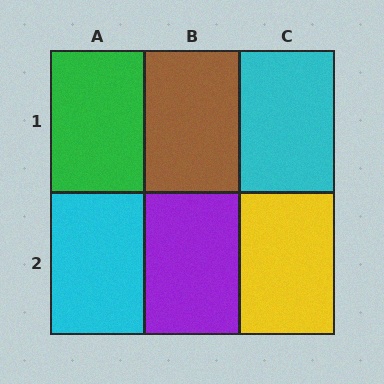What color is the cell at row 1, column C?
Cyan.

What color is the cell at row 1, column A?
Green.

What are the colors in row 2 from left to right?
Cyan, purple, yellow.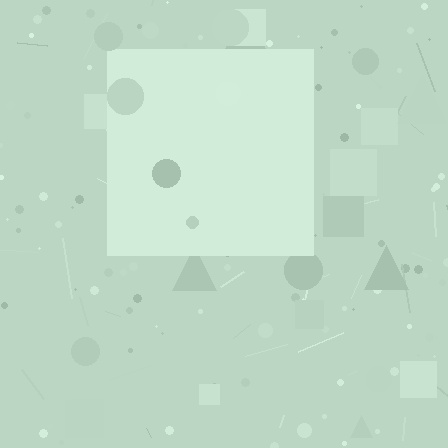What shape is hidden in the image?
A square is hidden in the image.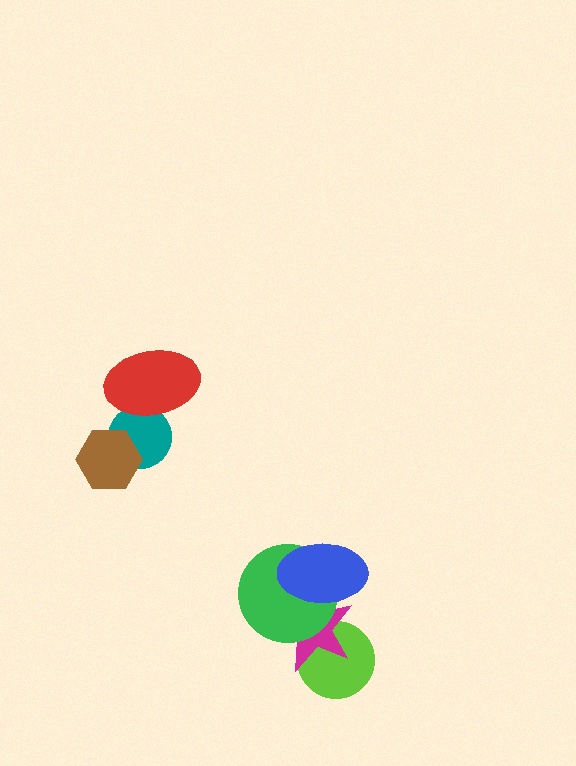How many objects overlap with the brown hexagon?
1 object overlaps with the brown hexagon.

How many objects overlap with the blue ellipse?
2 objects overlap with the blue ellipse.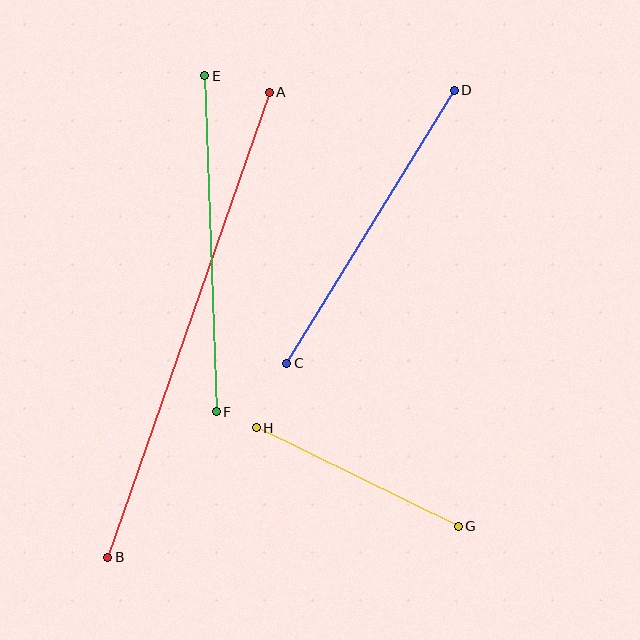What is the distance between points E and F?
The distance is approximately 337 pixels.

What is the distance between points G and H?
The distance is approximately 225 pixels.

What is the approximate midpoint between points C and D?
The midpoint is at approximately (371, 227) pixels.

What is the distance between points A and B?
The distance is approximately 492 pixels.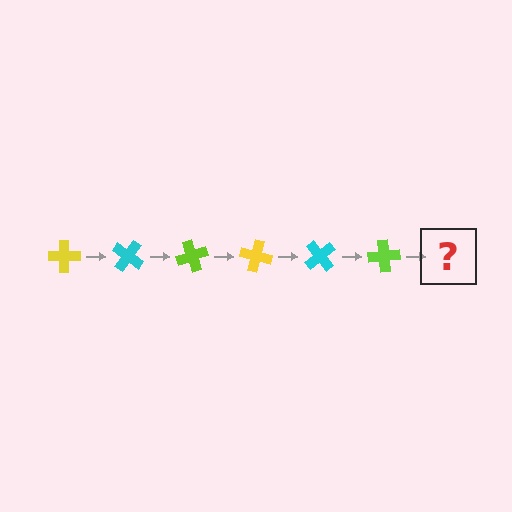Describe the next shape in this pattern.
It should be a yellow cross, rotated 210 degrees from the start.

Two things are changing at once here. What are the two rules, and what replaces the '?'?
The two rules are that it rotates 35 degrees each step and the color cycles through yellow, cyan, and lime. The '?' should be a yellow cross, rotated 210 degrees from the start.